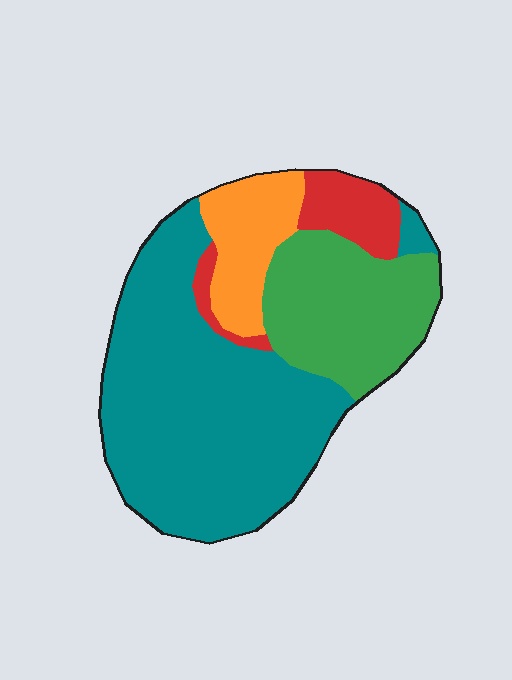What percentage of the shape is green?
Green takes up about one quarter (1/4) of the shape.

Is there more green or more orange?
Green.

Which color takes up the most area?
Teal, at roughly 55%.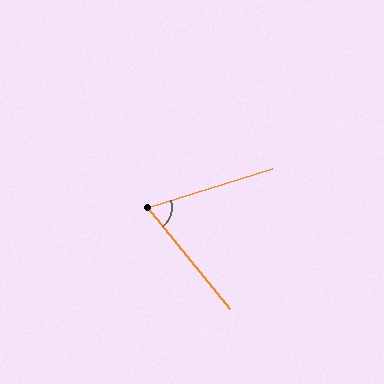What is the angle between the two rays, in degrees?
Approximately 68 degrees.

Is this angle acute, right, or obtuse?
It is acute.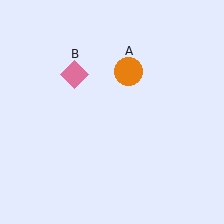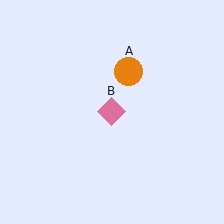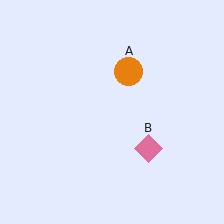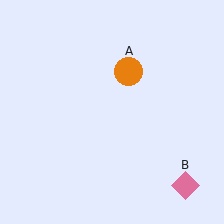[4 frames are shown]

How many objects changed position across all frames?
1 object changed position: pink diamond (object B).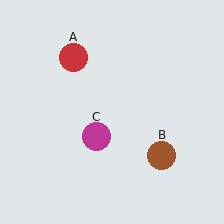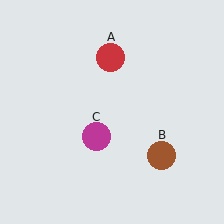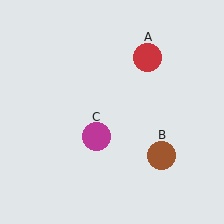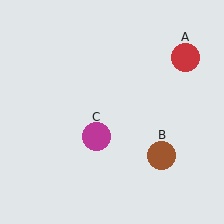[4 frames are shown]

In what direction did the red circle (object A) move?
The red circle (object A) moved right.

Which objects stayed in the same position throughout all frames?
Brown circle (object B) and magenta circle (object C) remained stationary.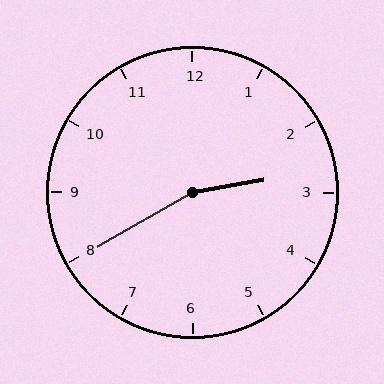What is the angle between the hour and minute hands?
Approximately 160 degrees.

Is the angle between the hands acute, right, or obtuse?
It is obtuse.